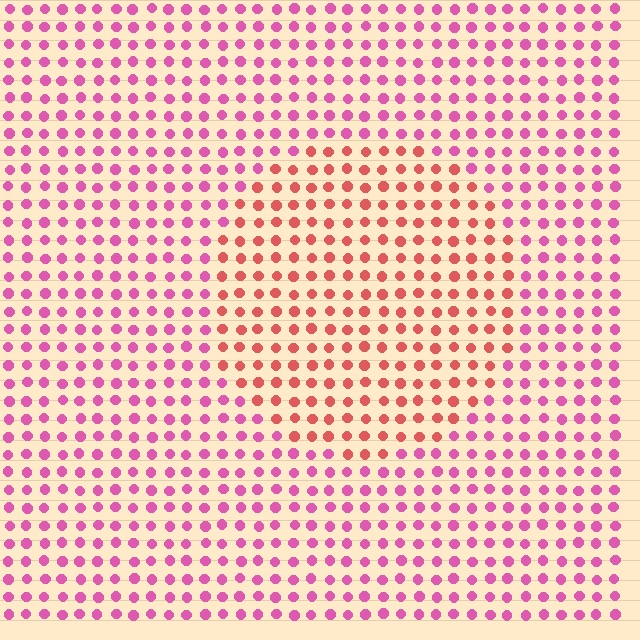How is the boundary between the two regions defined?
The boundary is defined purely by a slight shift in hue (about 38 degrees). Spacing, size, and orientation are identical on both sides.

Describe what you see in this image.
The image is filled with small pink elements in a uniform arrangement. A circle-shaped region is visible where the elements are tinted to a slightly different hue, forming a subtle color boundary.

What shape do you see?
I see a circle.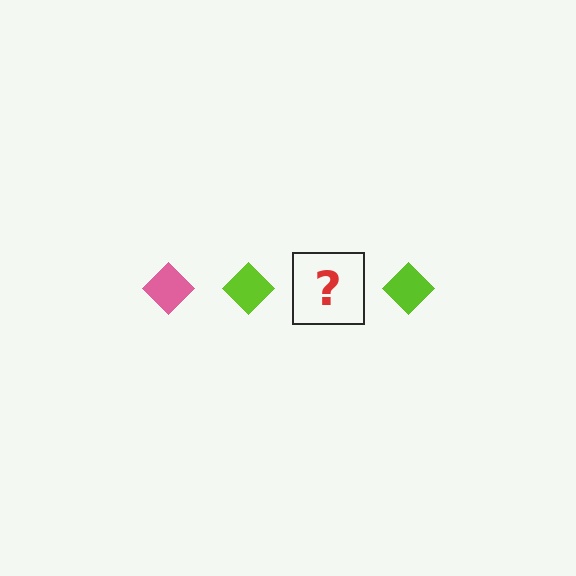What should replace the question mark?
The question mark should be replaced with a pink diamond.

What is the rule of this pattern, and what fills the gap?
The rule is that the pattern cycles through pink, lime diamonds. The gap should be filled with a pink diamond.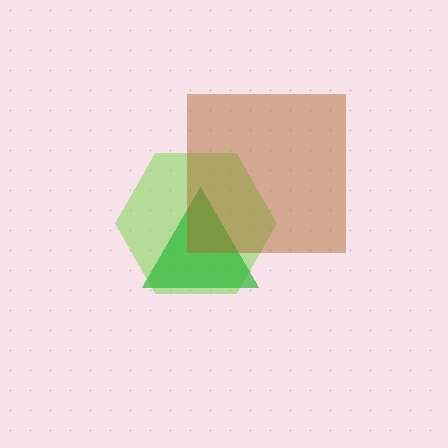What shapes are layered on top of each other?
The layered shapes are: a lime hexagon, a green triangle, a brown square.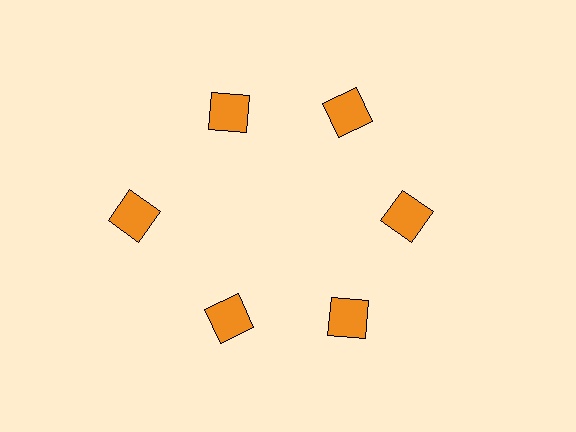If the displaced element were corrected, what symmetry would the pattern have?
It would have 6-fold rotational symmetry — the pattern would map onto itself every 60 degrees.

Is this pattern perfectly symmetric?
No. The 6 orange squares are arranged in a ring, but one element near the 9 o'clock position is pushed outward from the center, breaking the 6-fold rotational symmetry.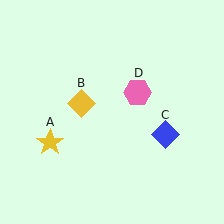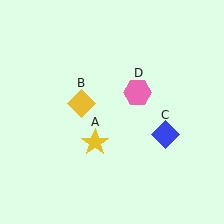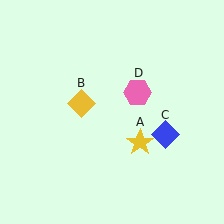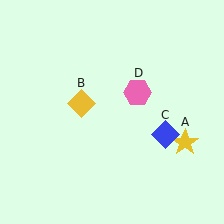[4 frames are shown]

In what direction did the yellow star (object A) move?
The yellow star (object A) moved right.